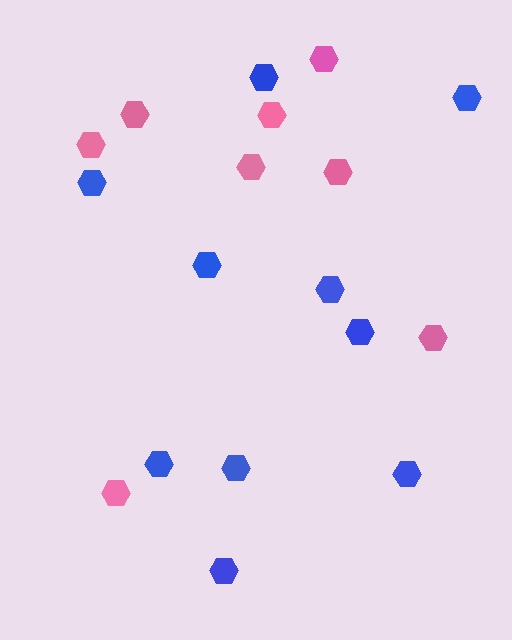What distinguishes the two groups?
There are 2 groups: one group of blue hexagons (10) and one group of pink hexagons (8).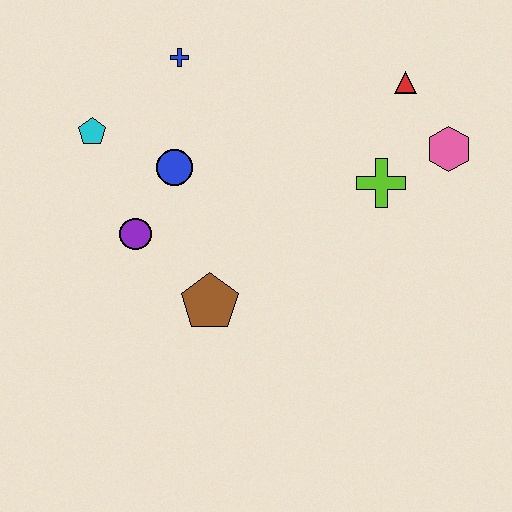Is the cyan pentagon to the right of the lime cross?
No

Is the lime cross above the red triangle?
No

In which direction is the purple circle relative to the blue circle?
The purple circle is below the blue circle.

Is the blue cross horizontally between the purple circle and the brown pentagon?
Yes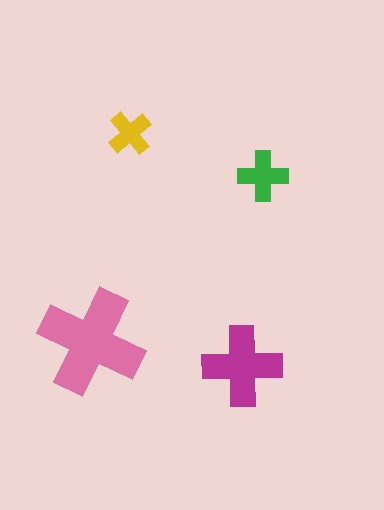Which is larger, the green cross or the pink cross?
The pink one.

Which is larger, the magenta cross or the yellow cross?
The magenta one.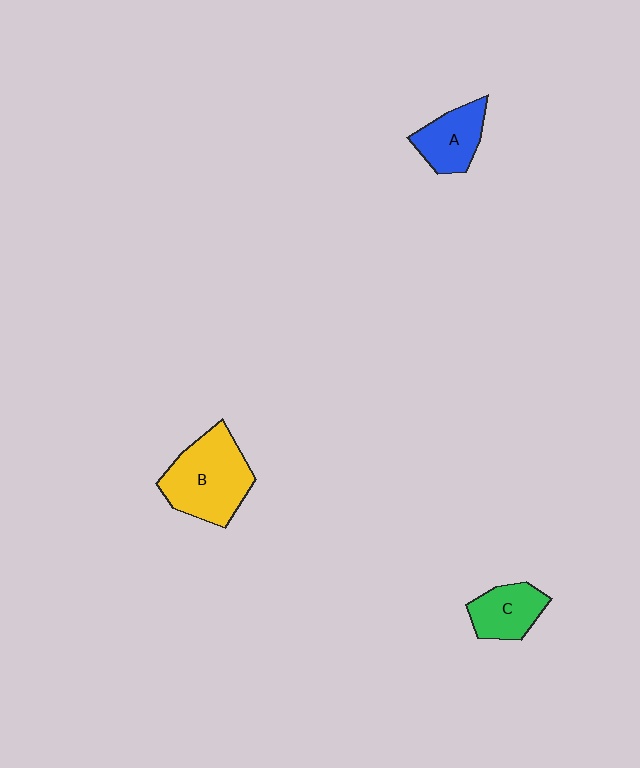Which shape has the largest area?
Shape B (yellow).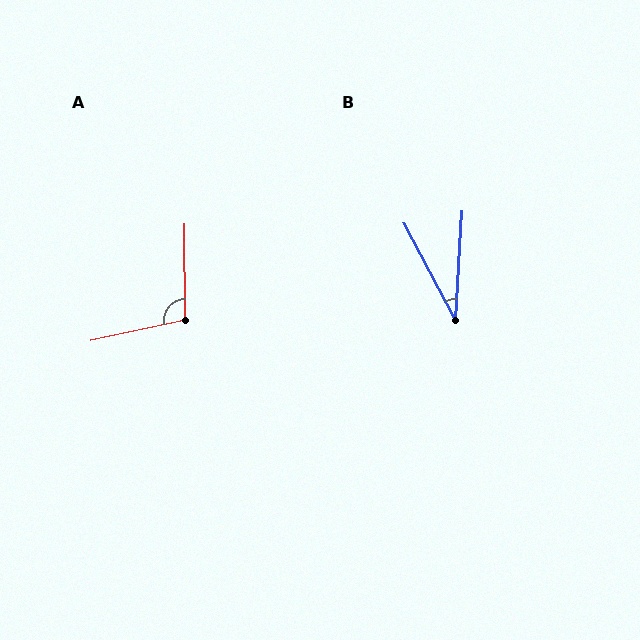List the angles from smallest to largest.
B (32°), A (102°).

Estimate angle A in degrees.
Approximately 102 degrees.